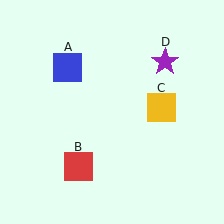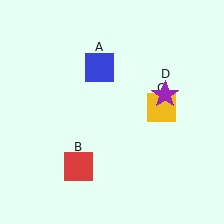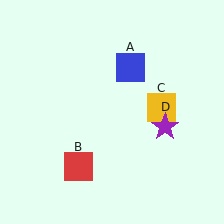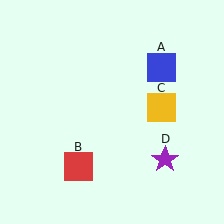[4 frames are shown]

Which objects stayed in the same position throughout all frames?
Red square (object B) and yellow square (object C) remained stationary.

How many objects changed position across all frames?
2 objects changed position: blue square (object A), purple star (object D).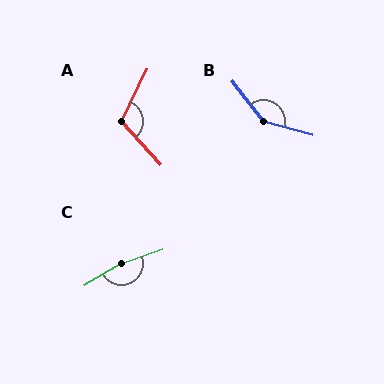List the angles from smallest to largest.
A (112°), B (143°), C (168°).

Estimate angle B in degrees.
Approximately 143 degrees.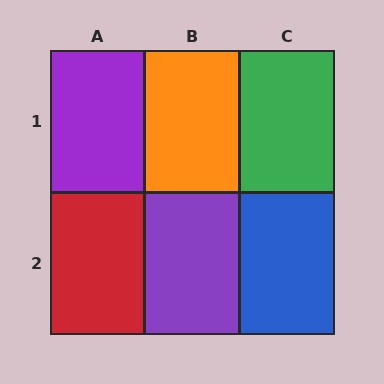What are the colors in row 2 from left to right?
Red, purple, blue.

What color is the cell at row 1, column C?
Green.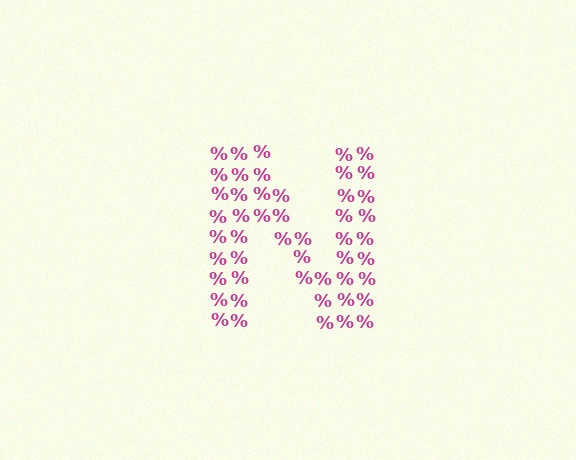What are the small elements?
The small elements are percent signs.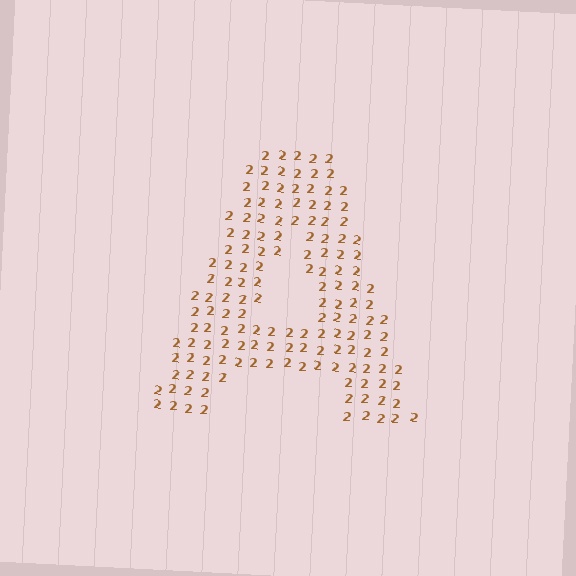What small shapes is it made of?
It is made of small digit 2's.